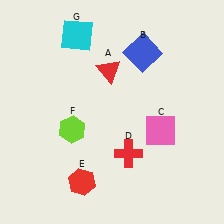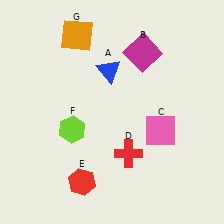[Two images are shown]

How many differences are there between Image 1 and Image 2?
There are 3 differences between the two images.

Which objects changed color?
A changed from red to blue. B changed from blue to magenta. G changed from cyan to orange.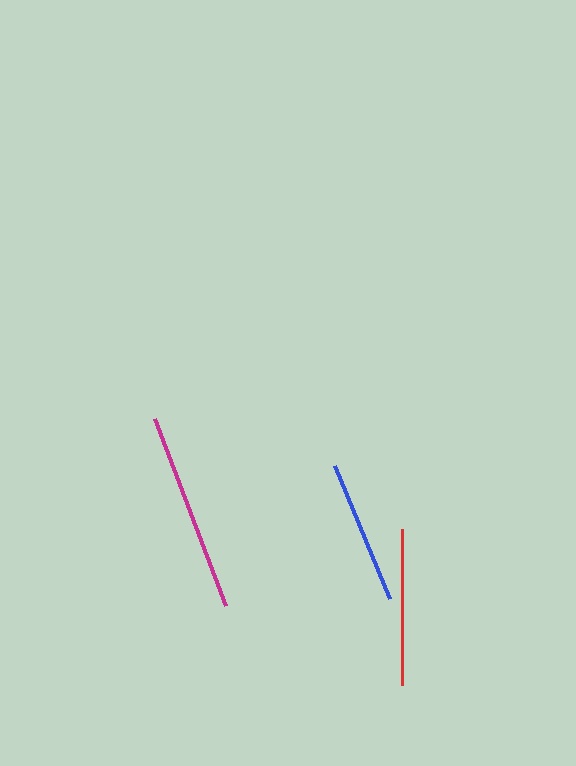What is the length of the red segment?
The red segment is approximately 156 pixels long.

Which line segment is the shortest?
The blue line is the shortest at approximately 144 pixels.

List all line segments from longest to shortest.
From longest to shortest: magenta, red, blue.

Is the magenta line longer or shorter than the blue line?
The magenta line is longer than the blue line.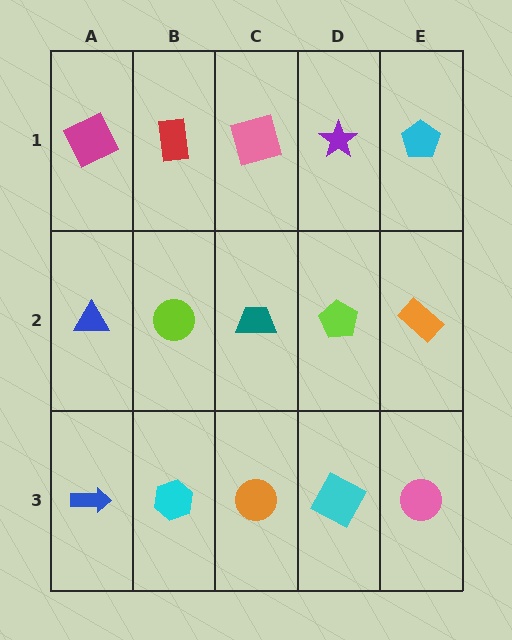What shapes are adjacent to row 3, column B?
A lime circle (row 2, column B), a blue arrow (row 3, column A), an orange circle (row 3, column C).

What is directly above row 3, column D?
A lime pentagon.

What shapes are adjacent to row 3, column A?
A blue triangle (row 2, column A), a cyan hexagon (row 3, column B).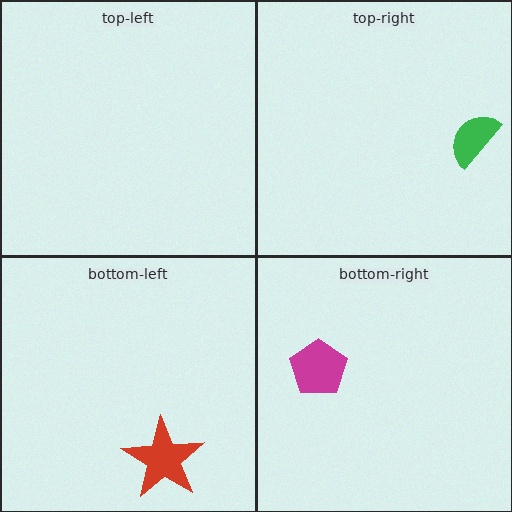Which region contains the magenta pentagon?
The bottom-right region.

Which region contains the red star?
The bottom-left region.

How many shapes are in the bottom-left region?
1.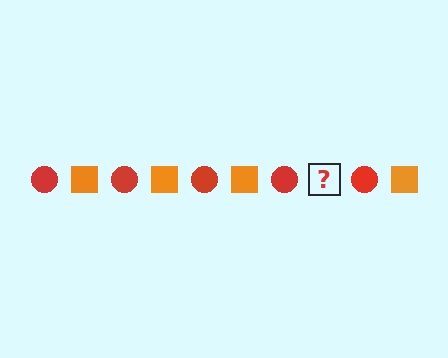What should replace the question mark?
The question mark should be replaced with an orange square.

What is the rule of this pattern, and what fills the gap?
The rule is that the pattern alternates between red circle and orange square. The gap should be filled with an orange square.